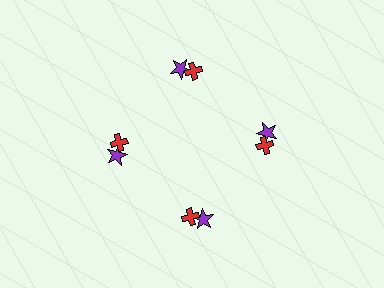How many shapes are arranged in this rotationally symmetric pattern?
There are 8 shapes, arranged in 4 groups of 2.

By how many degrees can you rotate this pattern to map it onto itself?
The pattern maps onto itself every 90 degrees of rotation.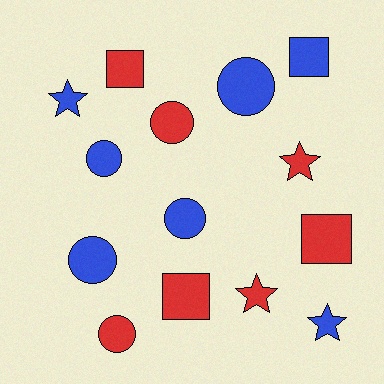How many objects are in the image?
There are 14 objects.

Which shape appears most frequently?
Circle, with 6 objects.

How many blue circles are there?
There are 4 blue circles.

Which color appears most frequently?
Red, with 7 objects.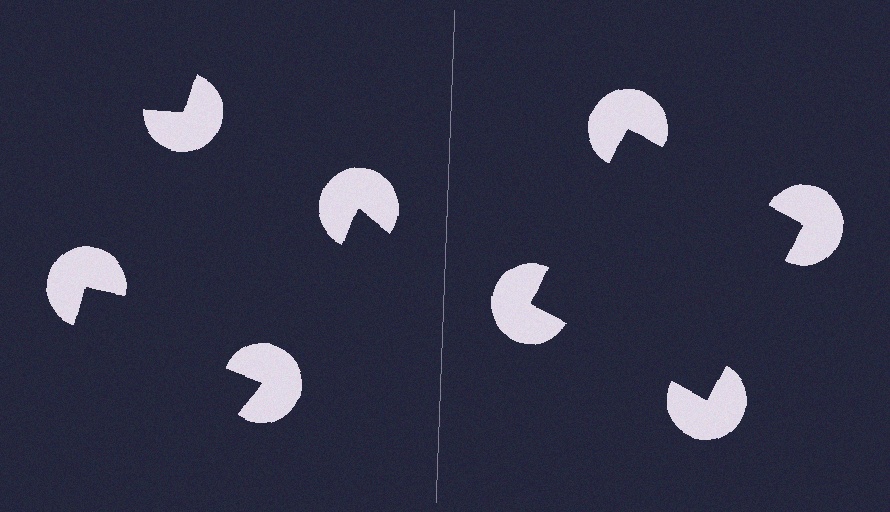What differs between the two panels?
The pac-man discs are positioned identically on both sides; only the wedge orientations differ. On the right they align to a square; on the left they are misaligned.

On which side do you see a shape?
An illusory square appears on the right side. On the left side the wedge cuts are rotated, so no coherent shape forms.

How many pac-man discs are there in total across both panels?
8 — 4 on each side.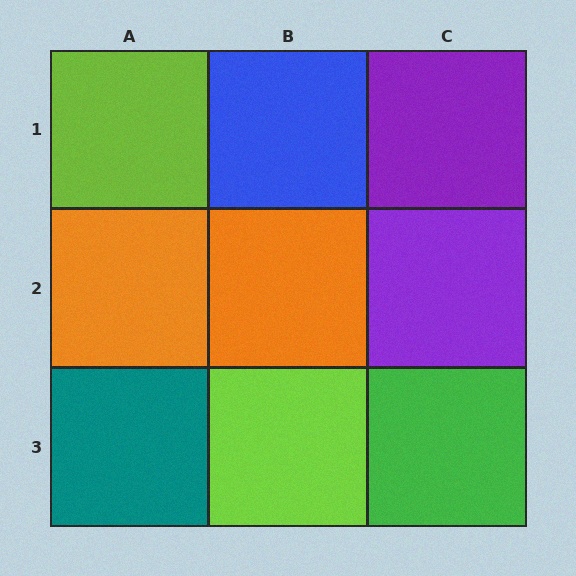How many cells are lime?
2 cells are lime.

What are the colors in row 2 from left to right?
Orange, orange, purple.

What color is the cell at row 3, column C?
Green.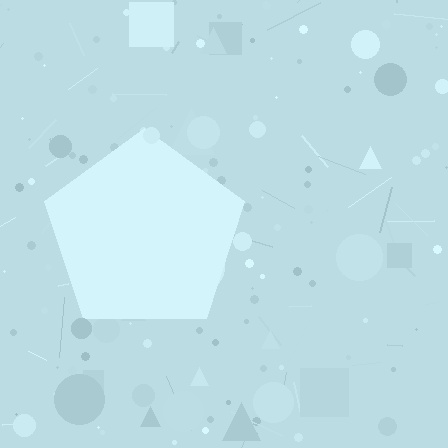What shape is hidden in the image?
A pentagon is hidden in the image.